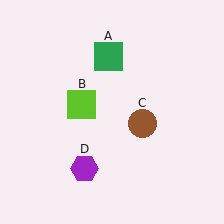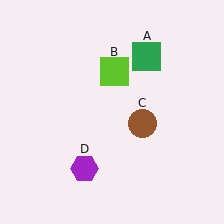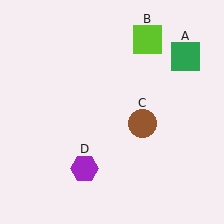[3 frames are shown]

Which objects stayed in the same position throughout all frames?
Brown circle (object C) and purple hexagon (object D) remained stationary.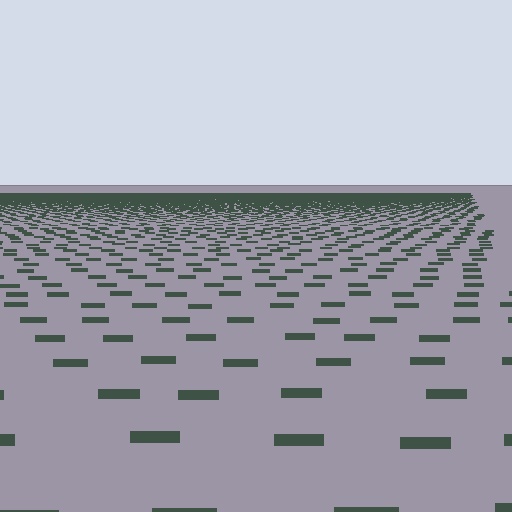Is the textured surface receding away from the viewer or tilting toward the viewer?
The surface is receding away from the viewer. Texture elements get smaller and denser toward the top.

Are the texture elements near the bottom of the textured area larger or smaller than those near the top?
Larger. Near the bottom, elements are closer to the viewer and appear at a bigger on-screen size.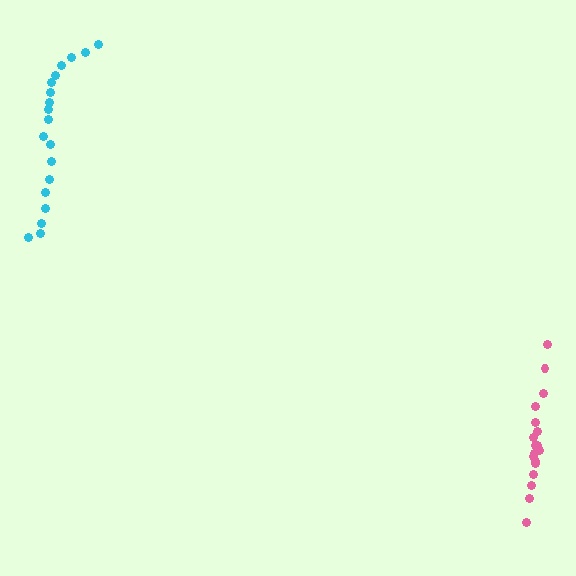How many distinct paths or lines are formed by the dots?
There are 2 distinct paths.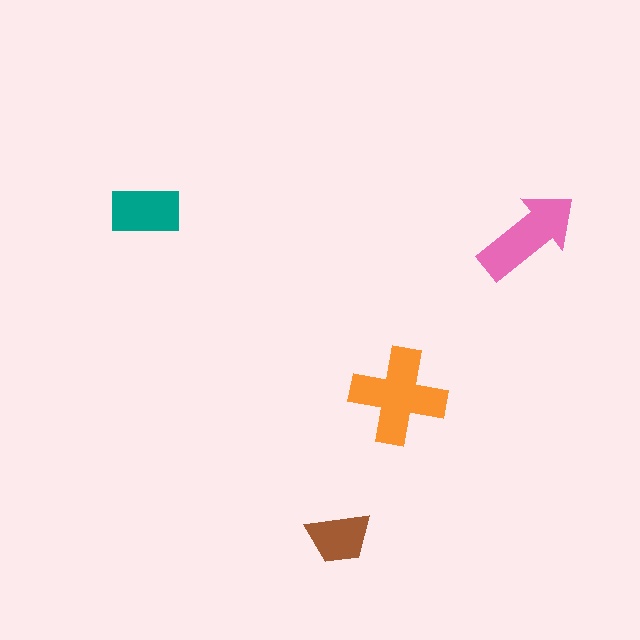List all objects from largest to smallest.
The orange cross, the pink arrow, the teal rectangle, the brown trapezoid.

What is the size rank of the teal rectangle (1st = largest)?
3rd.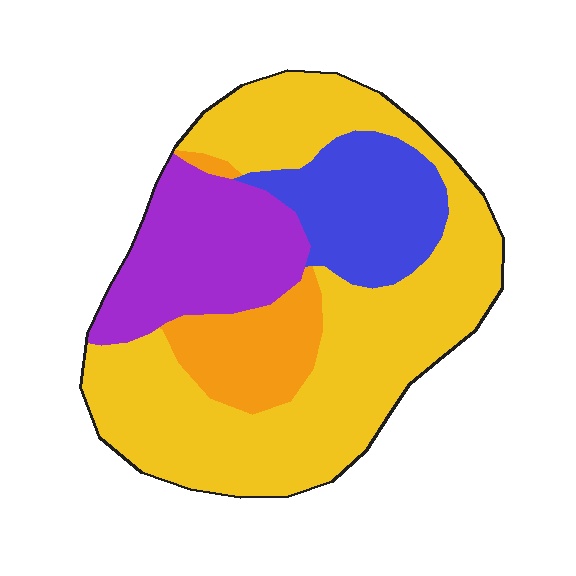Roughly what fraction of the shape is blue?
Blue takes up less than a quarter of the shape.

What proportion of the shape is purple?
Purple takes up about one fifth (1/5) of the shape.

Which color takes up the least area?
Orange, at roughly 10%.